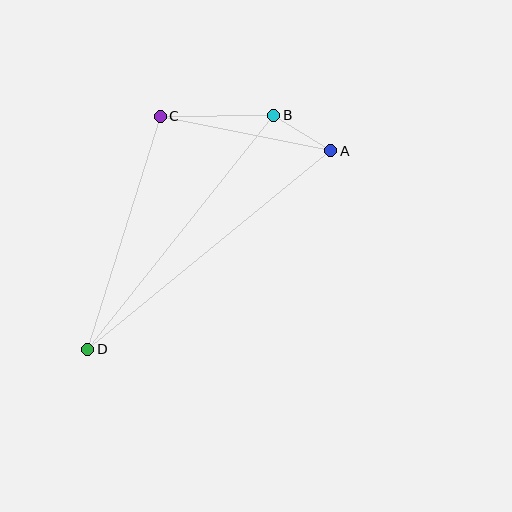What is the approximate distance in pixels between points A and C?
The distance between A and C is approximately 174 pixels.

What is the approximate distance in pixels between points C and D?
The distance between C and D is approximately 244 pixels.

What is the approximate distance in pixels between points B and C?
The distance between B and C is approximately 113 pixels.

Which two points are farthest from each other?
Points A and D are farthest from each other.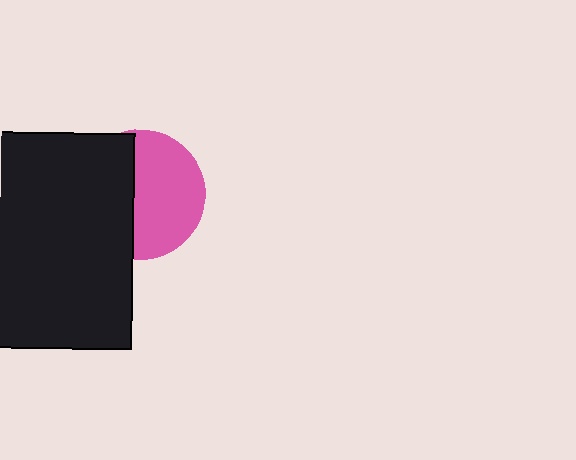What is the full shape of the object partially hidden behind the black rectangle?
The partially hidden object is a pink circle.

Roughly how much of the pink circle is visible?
About half of it is visible (roughly 57%).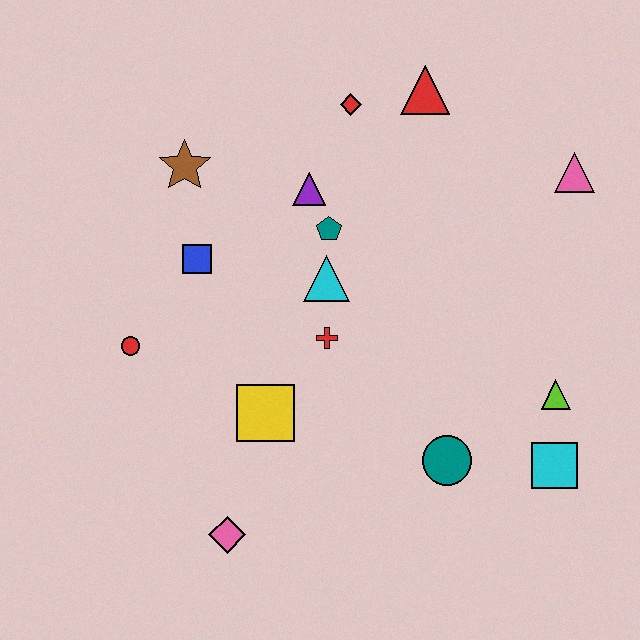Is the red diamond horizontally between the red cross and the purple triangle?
No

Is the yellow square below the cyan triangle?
Yes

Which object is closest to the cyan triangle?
The teal pentagon is closest to the cyan triangle.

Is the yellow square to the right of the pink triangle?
No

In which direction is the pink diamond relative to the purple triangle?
The pink diamond is below the purple triangle.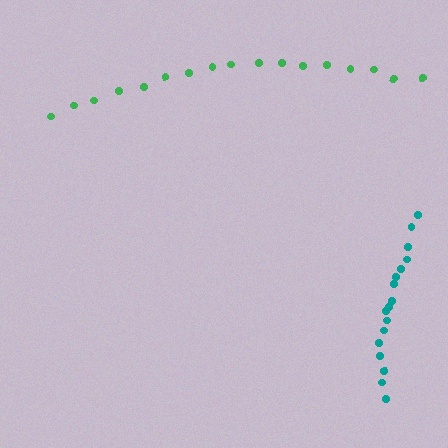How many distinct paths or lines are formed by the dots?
There are 2 distinct paths.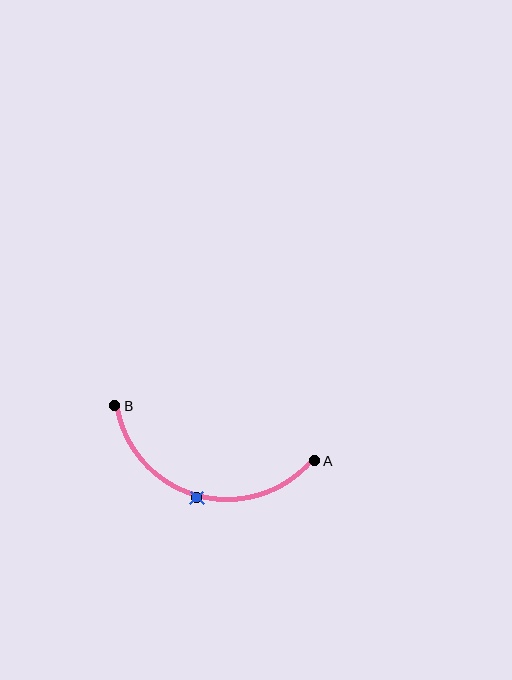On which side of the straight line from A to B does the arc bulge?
The arc bulges below the straight line connecting A and B.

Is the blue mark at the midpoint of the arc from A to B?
Yes. The blue mark lies on the arc at equal arc-length from both A and B — it is the arc midpoint.